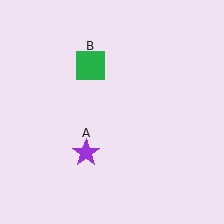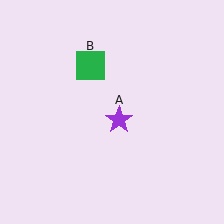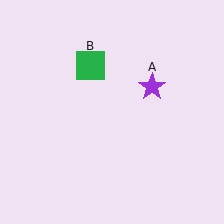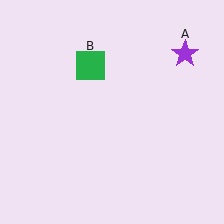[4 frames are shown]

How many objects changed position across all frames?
1 object changed position: purple star (object A).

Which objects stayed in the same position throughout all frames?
Green square (object B) remained stationary.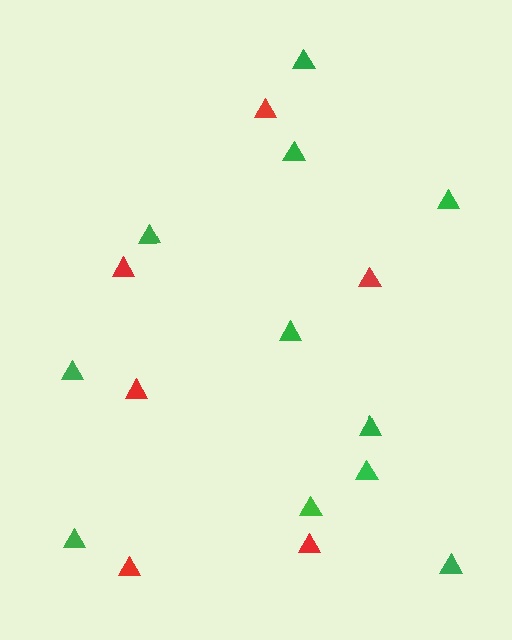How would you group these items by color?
There are 2 groups: one group of green triangles (11) and one group of red triangles (6).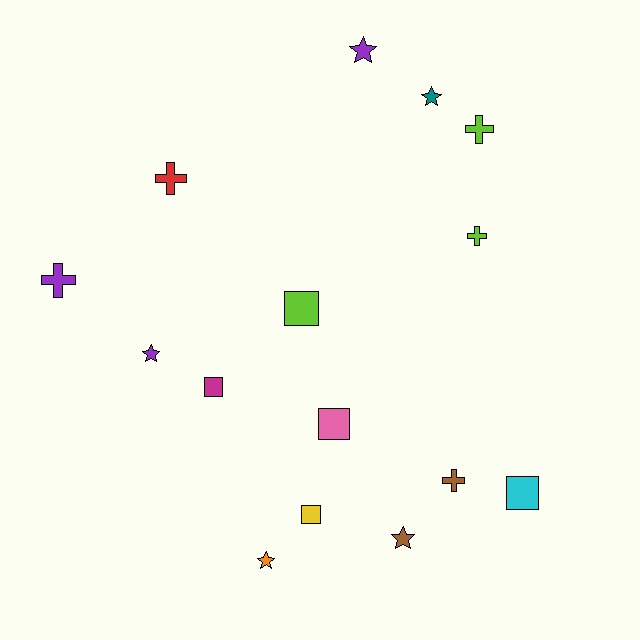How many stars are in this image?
There are 5 stars.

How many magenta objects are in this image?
There is 1 magenta object.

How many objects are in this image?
There are 15 objects.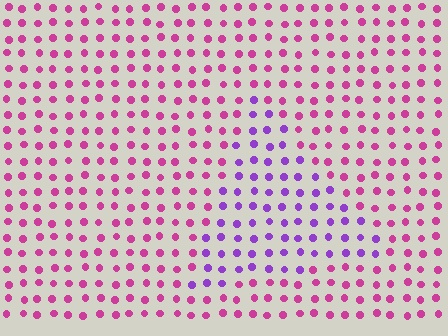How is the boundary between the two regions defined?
The boundary is defined purely by a slight shift in hue (about 44 degrees). Spacing, size, and orientation are identical on both sides.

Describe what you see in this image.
The image is filled with small magenta elements in a uniform arrangement. A triangle-shaped region is visible where the elements are tinted to a slightly different hue, forming a subtle color boundary.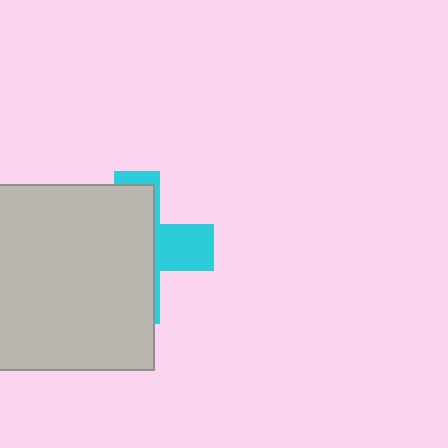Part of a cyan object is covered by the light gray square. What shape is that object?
It is a cross.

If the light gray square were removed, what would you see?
You would see the complete cyan cross.